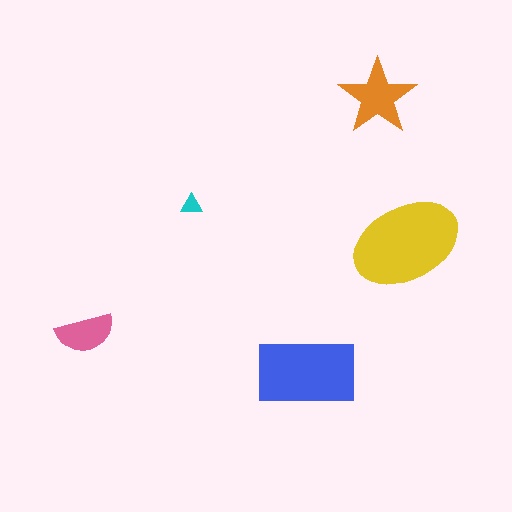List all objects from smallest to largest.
The cyan triangle, the pink semicircle, the orange star, the blue rectangle, the yellow ellipse.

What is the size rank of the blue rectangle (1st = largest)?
2nd.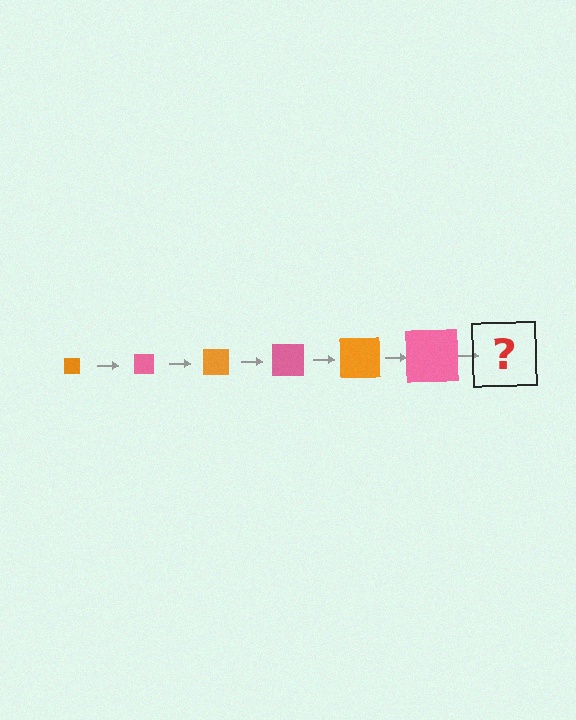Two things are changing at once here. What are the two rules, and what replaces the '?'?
The two rules are that the square grows larger each step and the color cycles through orange and pink. The '?' should be an orange square, larger than the previous one.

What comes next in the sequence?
The next element should be an orange square, larger than the previous one.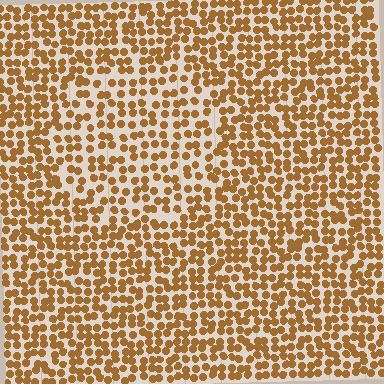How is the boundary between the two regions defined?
The boundary is defined by a change in element density (approximately 1.5x ratio). All elements are the same color, size, and shape.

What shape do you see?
I see a circle.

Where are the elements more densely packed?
The elements are more densely packed outside the circle boundary.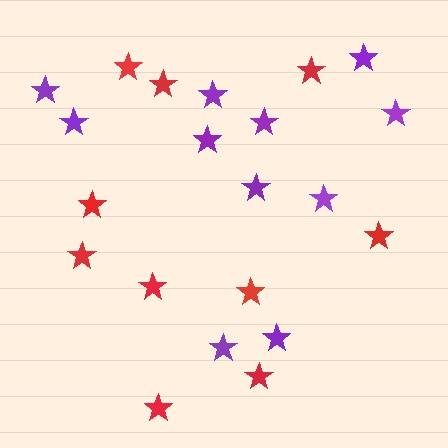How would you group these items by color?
There are 2 groups: one group of red stars (10) and one group of purple stars (11).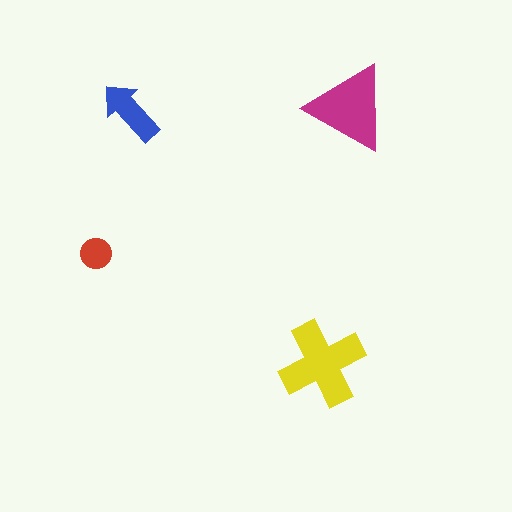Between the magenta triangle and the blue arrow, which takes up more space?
The magenta triangle.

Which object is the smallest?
The red circle.